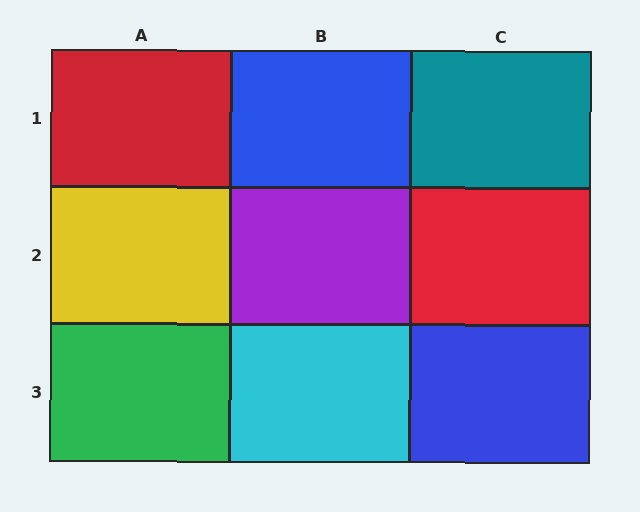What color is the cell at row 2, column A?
Yellow.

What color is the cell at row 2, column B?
Purple.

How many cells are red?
2 cells are red.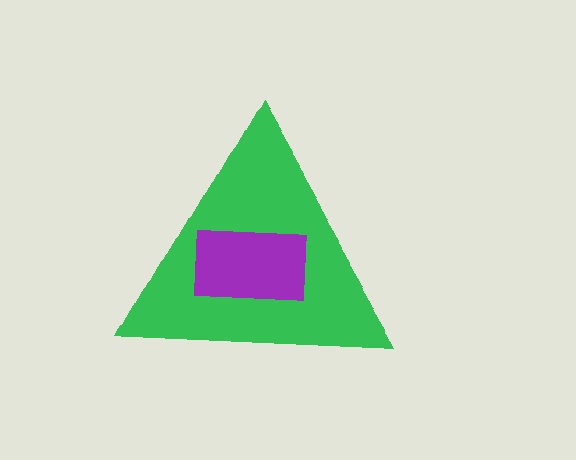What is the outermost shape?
The green triangle.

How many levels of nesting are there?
2.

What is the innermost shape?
The purple rectangle.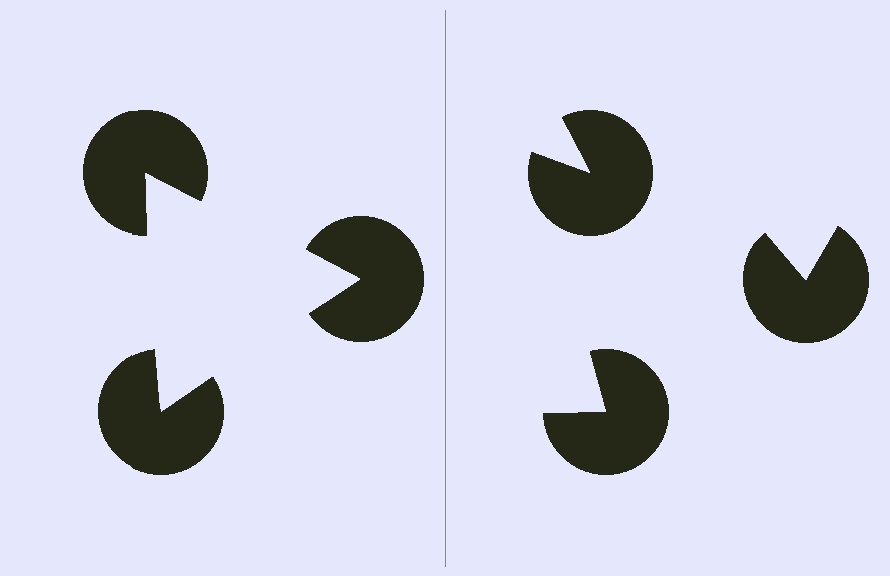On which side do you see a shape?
An illusory triangle appears on the left side. On the right side the wedge cuts are rotated, so no coherent shape forms.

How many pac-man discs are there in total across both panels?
6 — 3 on each side.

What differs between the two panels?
The pac-man discs are positioned identically on both sides; only the wedge orientations differ. On the left they align to a triangle; on the right they are misaligned.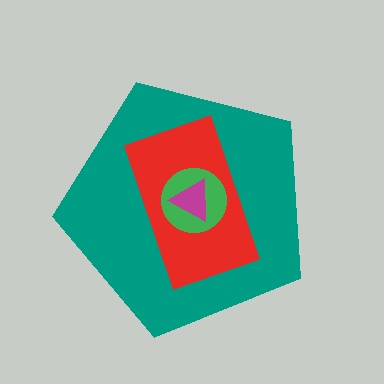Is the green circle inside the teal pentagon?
Yes.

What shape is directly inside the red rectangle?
The green circle.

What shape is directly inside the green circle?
The magenta triangle.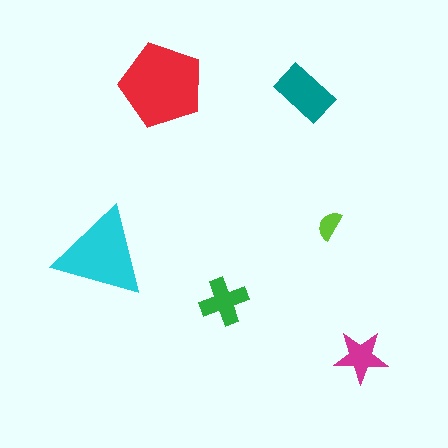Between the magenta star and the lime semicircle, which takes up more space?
The magenta star.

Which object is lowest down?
The magenta star is bottommost.